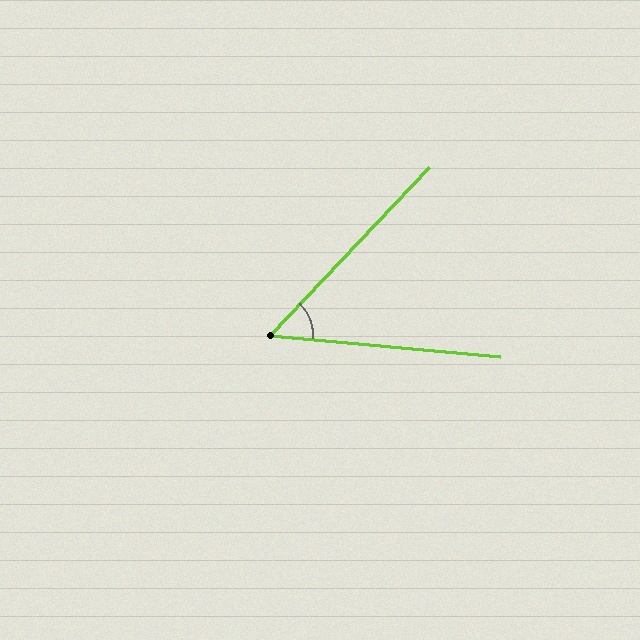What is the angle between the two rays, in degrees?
Approximately 52 degrees.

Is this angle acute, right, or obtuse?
It is acute.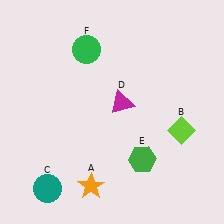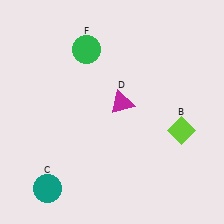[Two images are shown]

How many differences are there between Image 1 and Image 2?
There are 2 differences between the two images.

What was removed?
The green hexagon (E), the orange star (A) were removed in Image 2.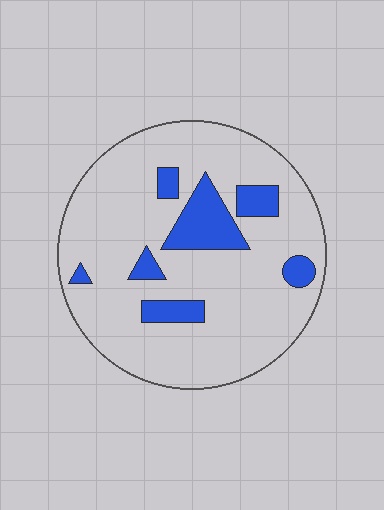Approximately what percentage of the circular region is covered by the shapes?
Approximately 15%.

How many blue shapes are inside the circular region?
7.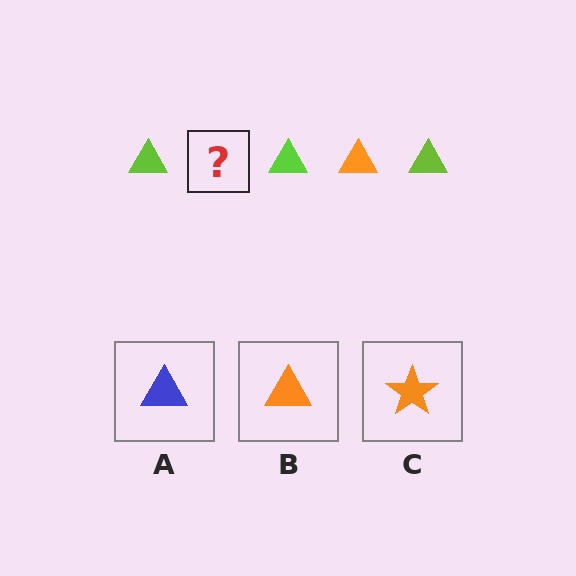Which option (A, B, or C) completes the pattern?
B.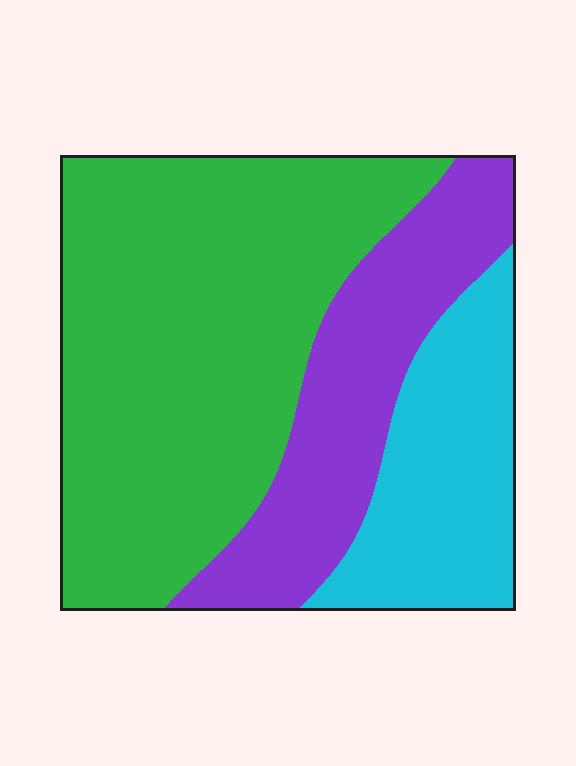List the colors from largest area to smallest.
From largest to smallest: green, purple, cyan.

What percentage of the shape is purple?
Purple covers roughly 25% of the shape.